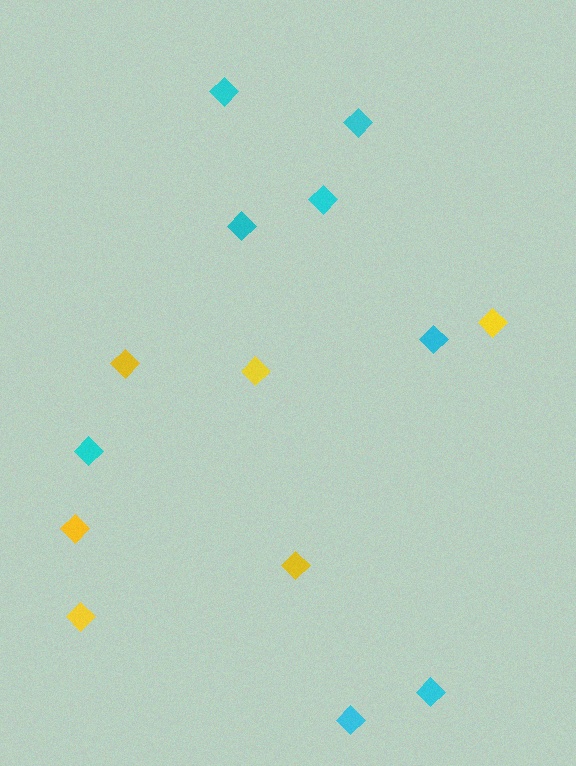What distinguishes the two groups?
There are 2 groups: one group of yellow diamonds (6) and one group of cyan diamonds (8).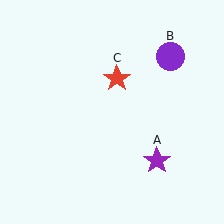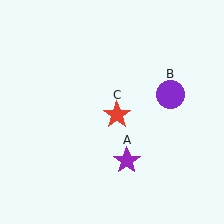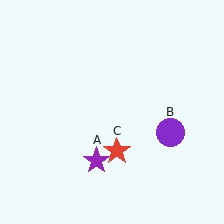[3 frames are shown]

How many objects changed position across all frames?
3 objects changed position: purple star (object A), purple circle (object B), red star (object C).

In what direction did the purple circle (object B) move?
The purple circle (object B) moved down.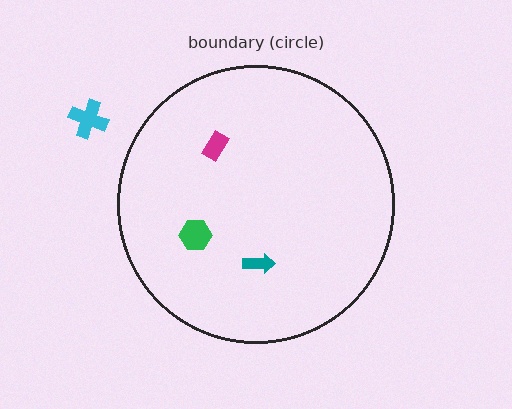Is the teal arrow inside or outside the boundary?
Inside.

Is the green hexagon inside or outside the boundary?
Inside.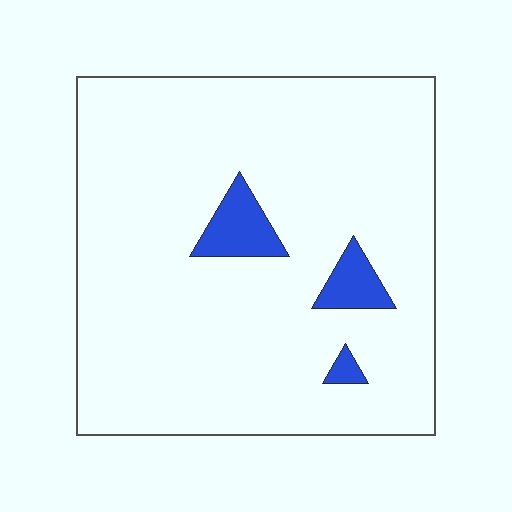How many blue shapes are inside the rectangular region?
3.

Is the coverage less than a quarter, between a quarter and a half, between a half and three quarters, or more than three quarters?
Less than a quarter.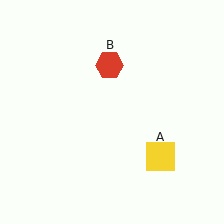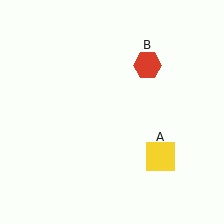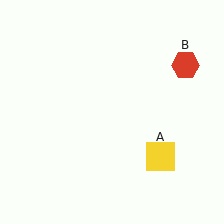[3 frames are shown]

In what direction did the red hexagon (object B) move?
The red hexagon (object B) moved right.